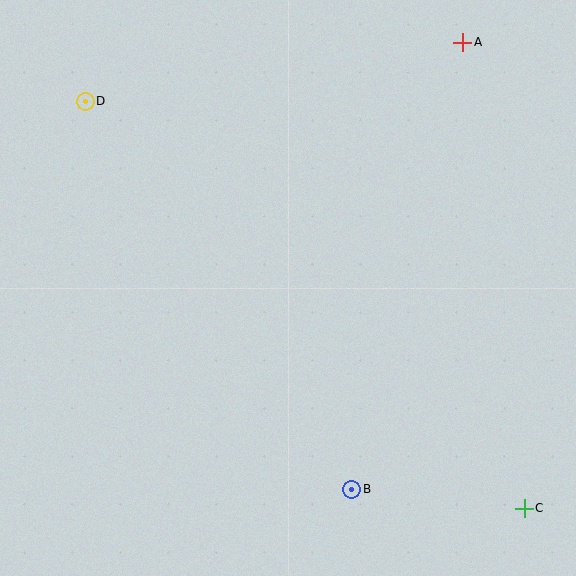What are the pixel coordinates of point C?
Point C is at (524, 508).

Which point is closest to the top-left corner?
Point D is closest to the top-left corner.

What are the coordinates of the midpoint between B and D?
The midpoint between B and D is at (219, 295).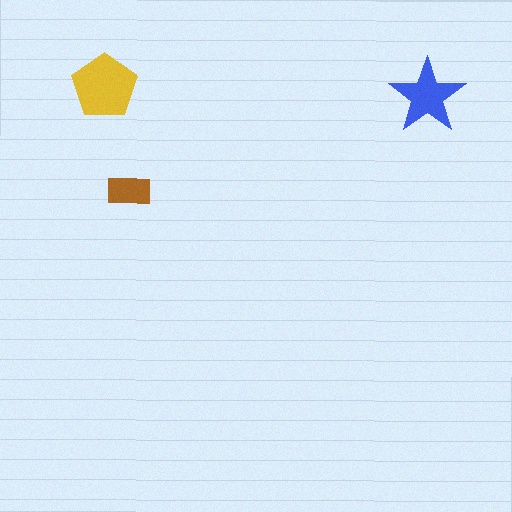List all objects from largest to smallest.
The yellow pentagon, the blue star, the brown rectangle.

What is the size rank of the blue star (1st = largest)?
2nd.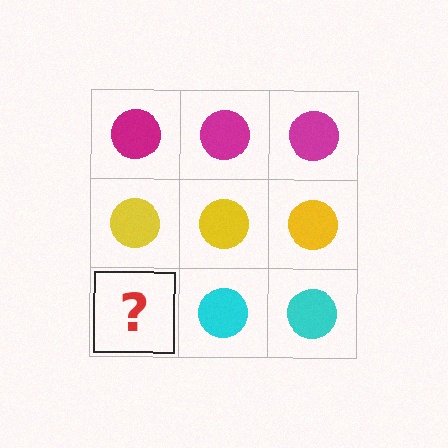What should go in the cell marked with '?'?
The missing cell should contain a cyan circle.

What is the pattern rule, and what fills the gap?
The rule is that each row has a consistent color. The gap should be filled with a cyan circle.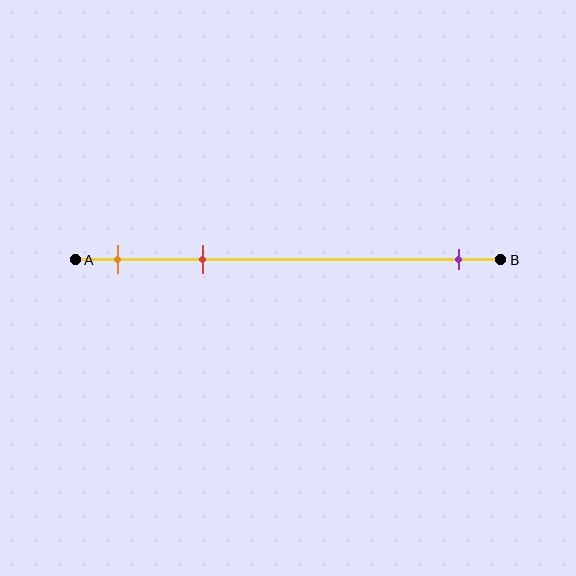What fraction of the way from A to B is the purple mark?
The purple mark is approximately 90% (0.9) of the way from A to B.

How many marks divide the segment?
There are 3 marks dividing the segment.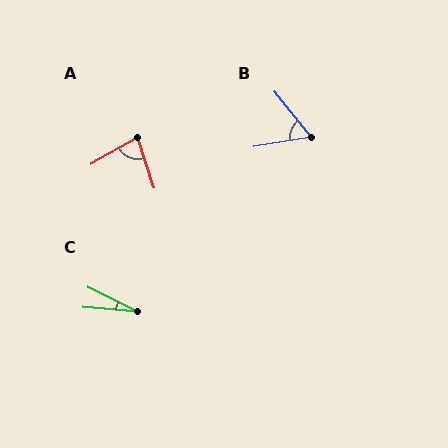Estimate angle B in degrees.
Approximately 61 degrees.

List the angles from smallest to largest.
C (22°), B (61°), A (79°).